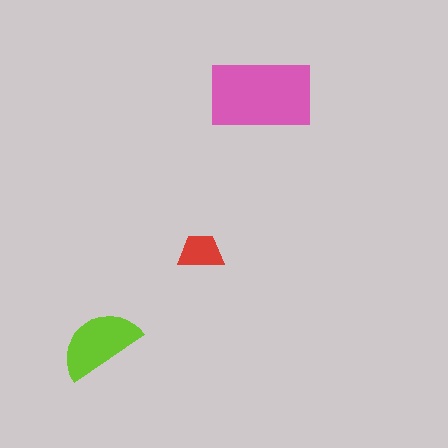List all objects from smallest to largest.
The red trapezoid, the lime semicircle, the pink rectangle.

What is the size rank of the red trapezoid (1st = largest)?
3rd.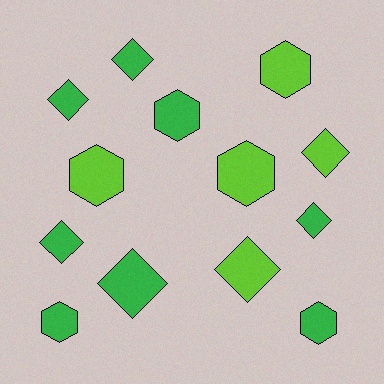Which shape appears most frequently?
Diamond, with 7 objects.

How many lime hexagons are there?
There are 3 lime hexagons.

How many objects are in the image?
There are 13 objects.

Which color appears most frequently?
Green, with 8 objects.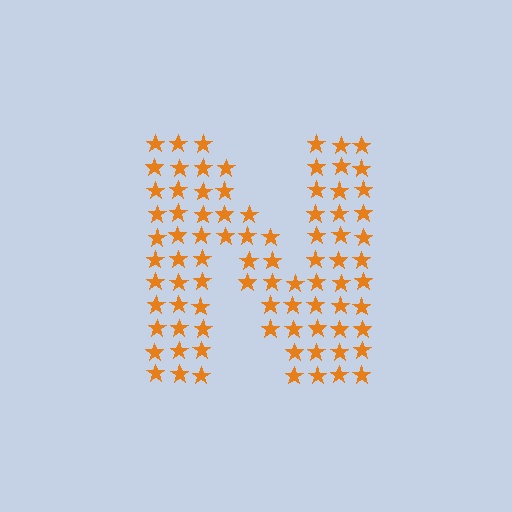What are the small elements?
The small elements are stars.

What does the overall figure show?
The overall figure shows the letter N.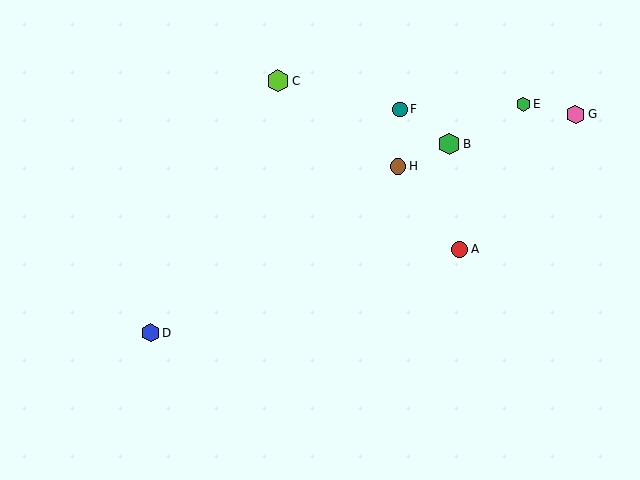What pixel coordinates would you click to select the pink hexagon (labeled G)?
Click at (575, 114) to select the pink hexagon G.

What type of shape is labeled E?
Shape E is a green hexagon.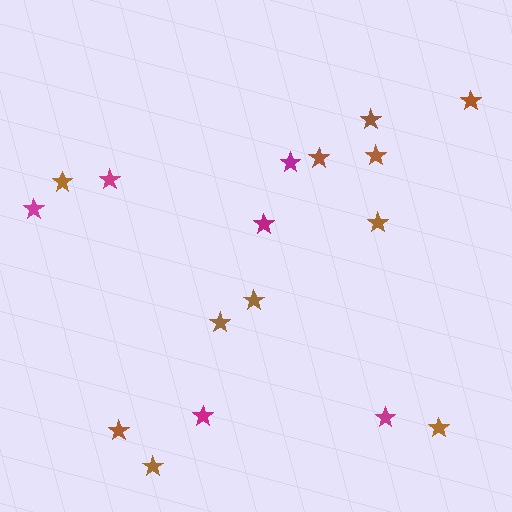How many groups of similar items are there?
There are 2 groups: one group of brown stars (11) and one group of magenta stars (6).